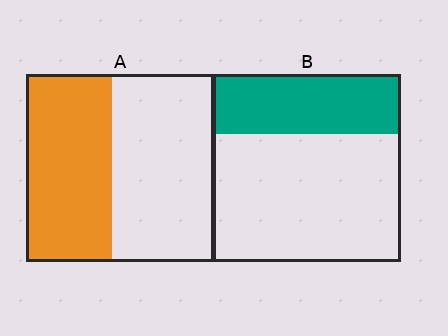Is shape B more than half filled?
No.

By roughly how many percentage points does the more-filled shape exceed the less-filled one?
By roughly 15 percentage points (A over B).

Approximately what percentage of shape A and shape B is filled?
A is approximately 45% and B is approximately 30%.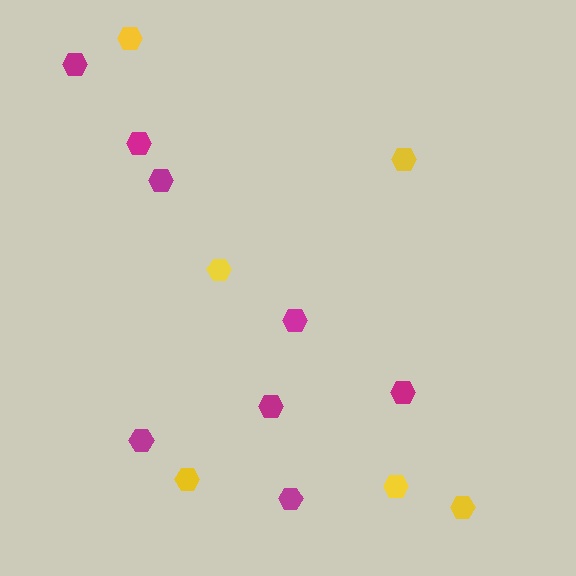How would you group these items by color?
There are 2 groups: one group of magenta hexagons (8) and one group of yellow hexagons (6).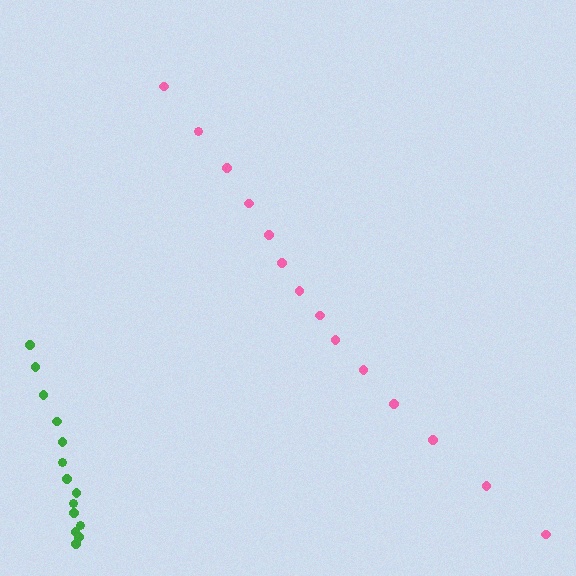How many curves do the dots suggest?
There are 2 distinct paths.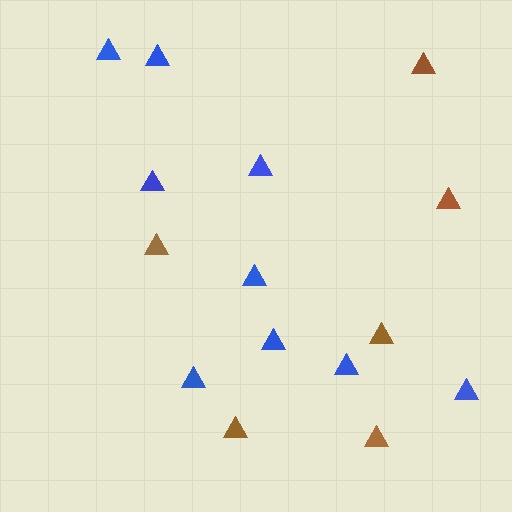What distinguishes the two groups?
There are 2 groups: one group of brown triangles (6) and one group of blue triangles (9).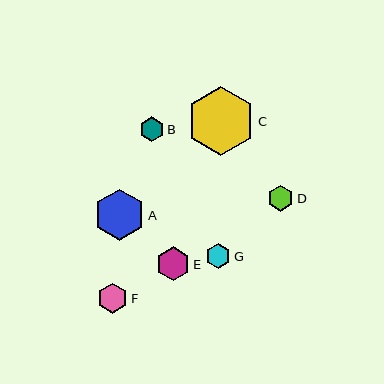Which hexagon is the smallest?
Hexagon G is the smallest with a size of approximately 25 pixels.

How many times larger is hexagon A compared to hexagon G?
Hexagon A is approximately 2.1 times the size of hexagon G.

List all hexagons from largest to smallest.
From largest to smallest: C, A, E, F, D, B, G.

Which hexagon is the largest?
Hexagon C is the largest with a size of approximately 68 pixels.